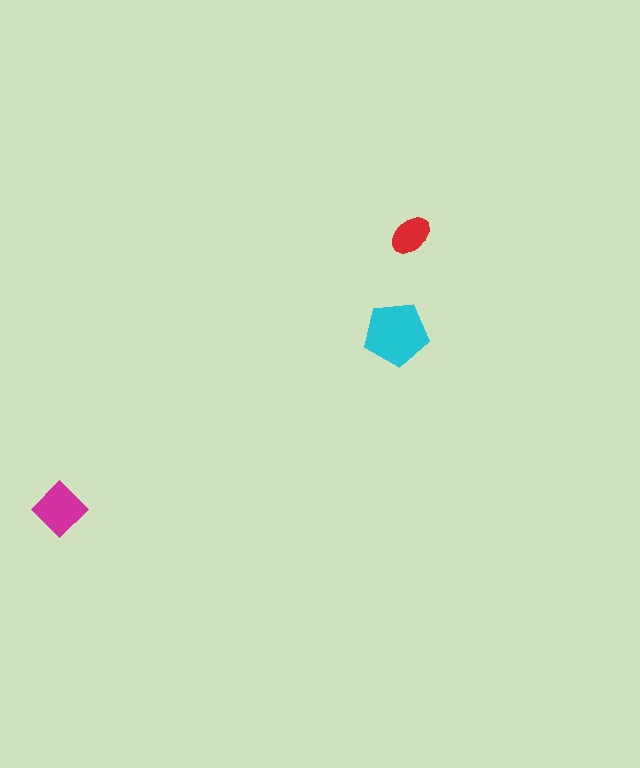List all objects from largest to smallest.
The cyan pentagon, the magenta diamond, the red ellipse.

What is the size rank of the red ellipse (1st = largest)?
3rd.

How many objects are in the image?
There are 3 objects in the image.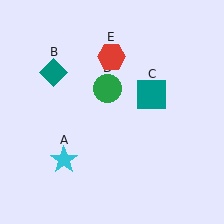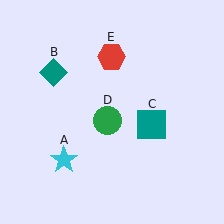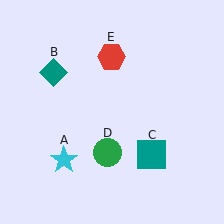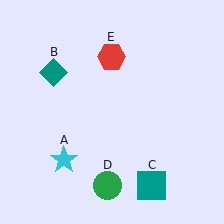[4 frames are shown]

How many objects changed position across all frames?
2 objects changed position: teal square (object C), green circle (object D).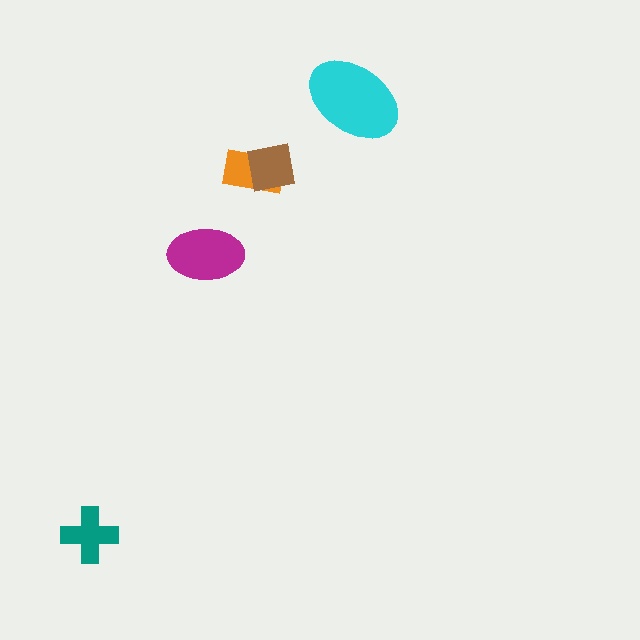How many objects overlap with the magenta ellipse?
0 objects overlap with the magenta ellipse.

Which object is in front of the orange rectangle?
The brown square is in front of the orange rectangle.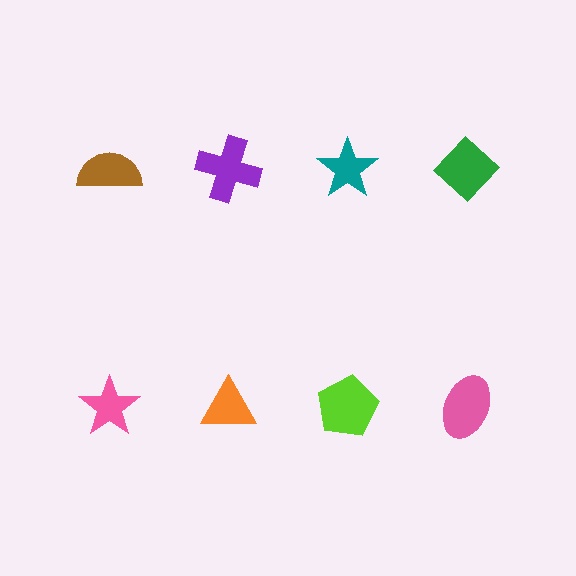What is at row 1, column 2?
A purple cross.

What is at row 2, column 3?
A lime pentagon.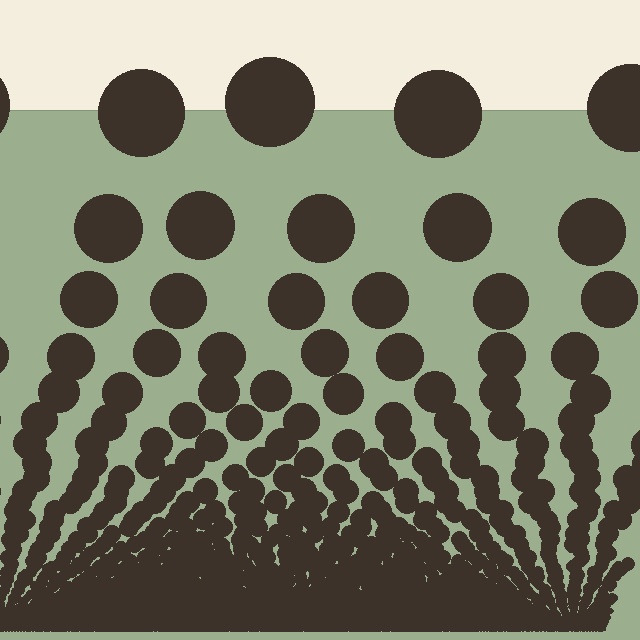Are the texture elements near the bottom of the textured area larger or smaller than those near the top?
Smaller. The gradient is inverted — elements near the bottom are smaller and denser.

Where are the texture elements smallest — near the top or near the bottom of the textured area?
Near the bottom.